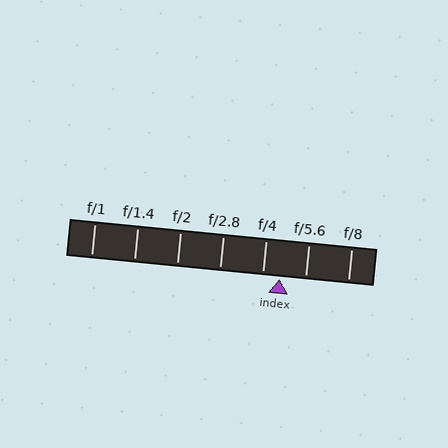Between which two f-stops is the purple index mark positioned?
The index mark is between f/4 and f/5.6.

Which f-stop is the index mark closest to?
The index mark is closest to f/4.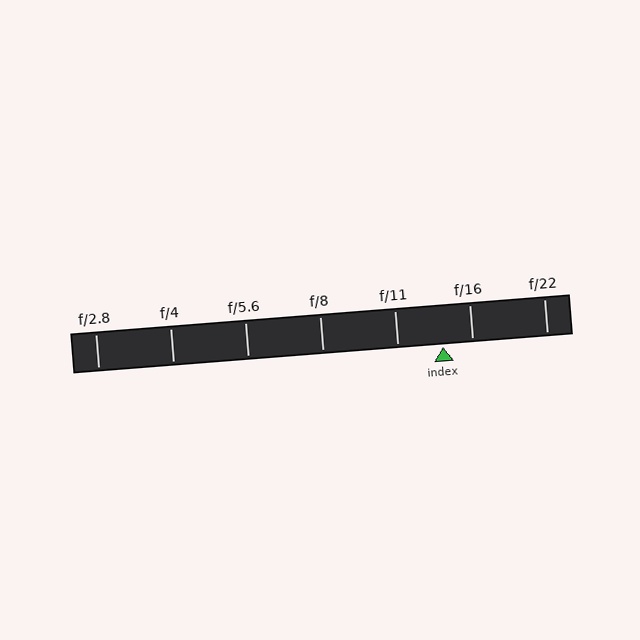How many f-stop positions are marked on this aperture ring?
There are 7 f-stop positions marked.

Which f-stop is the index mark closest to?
The index mark is closest to f/16.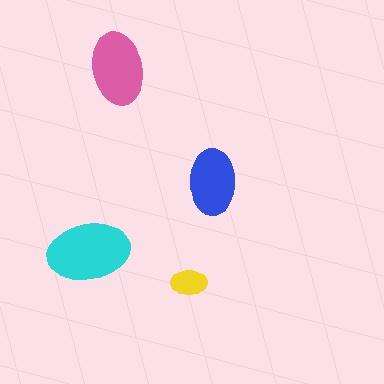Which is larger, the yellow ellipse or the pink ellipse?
The pink one.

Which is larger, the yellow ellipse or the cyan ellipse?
The cyan one.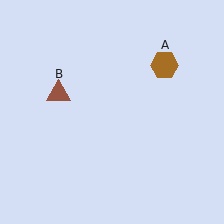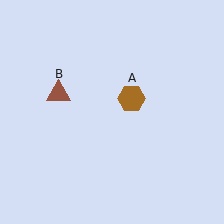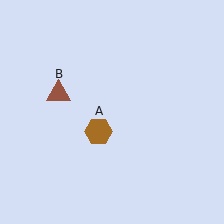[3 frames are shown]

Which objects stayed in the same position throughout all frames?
Brown triangle (object B) remained stationary.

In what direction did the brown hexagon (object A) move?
The brown hexagon (object A) moved down and to the left.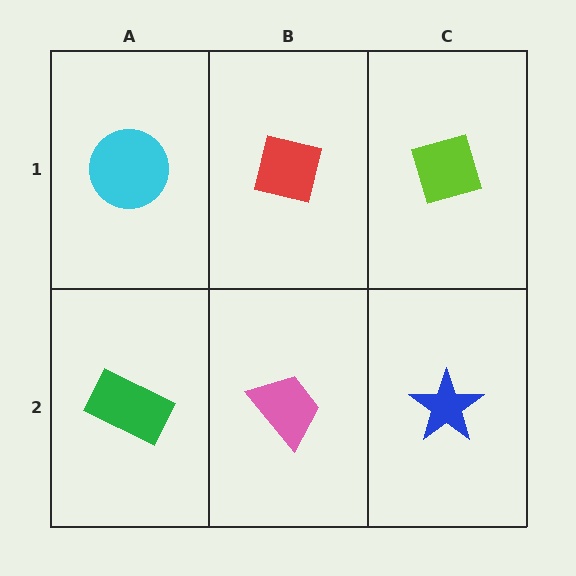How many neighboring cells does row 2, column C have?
2.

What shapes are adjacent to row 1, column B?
A pink trapezoid (row 2, column B), a cyan circle (row 1, column A), a lime diamond (row 1, column C).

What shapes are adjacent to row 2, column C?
A lime diamond (row 1, column C), a pink trapezoid (row 2, column B).